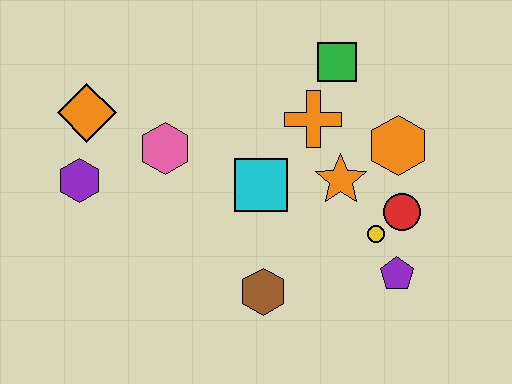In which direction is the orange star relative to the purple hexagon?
The orange star is to the right of the purple hexagon.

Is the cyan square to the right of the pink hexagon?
Yes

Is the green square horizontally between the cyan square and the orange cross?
No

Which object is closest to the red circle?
The yellow circle is closest to the red circle.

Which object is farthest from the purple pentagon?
The orange diamond is farthest from the purple pentagon.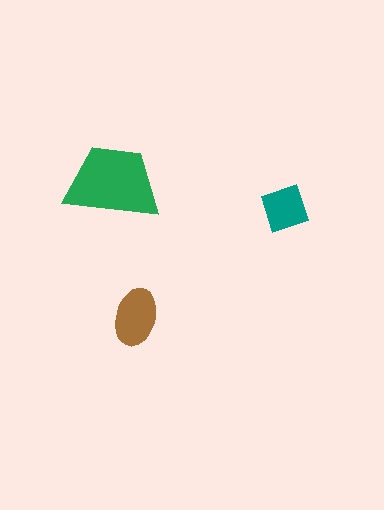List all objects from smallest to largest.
The teal diamond, the brown ellipse, the green trapezoid.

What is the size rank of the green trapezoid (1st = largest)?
1st.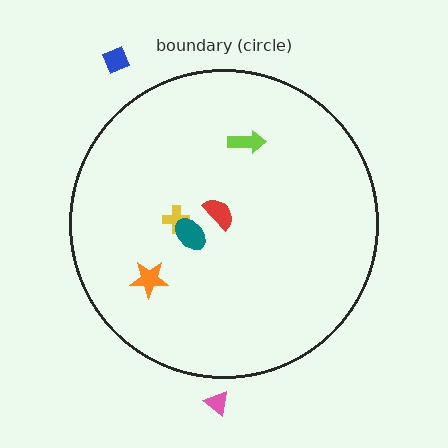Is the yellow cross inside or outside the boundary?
Inside.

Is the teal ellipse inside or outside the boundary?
Inside.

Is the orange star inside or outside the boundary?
Inside.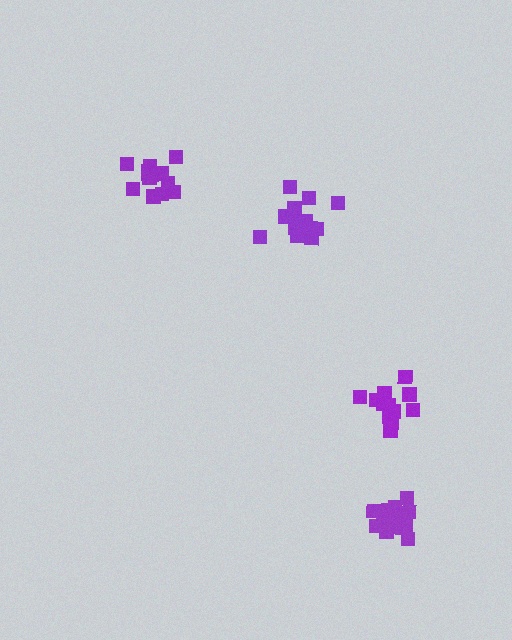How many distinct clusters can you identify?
There are 4 distinct clusters.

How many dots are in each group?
Group 1: 13 dots, Group 2: 13 dots, Group 3: 16 dots, Group 4: 13 dots (55 total).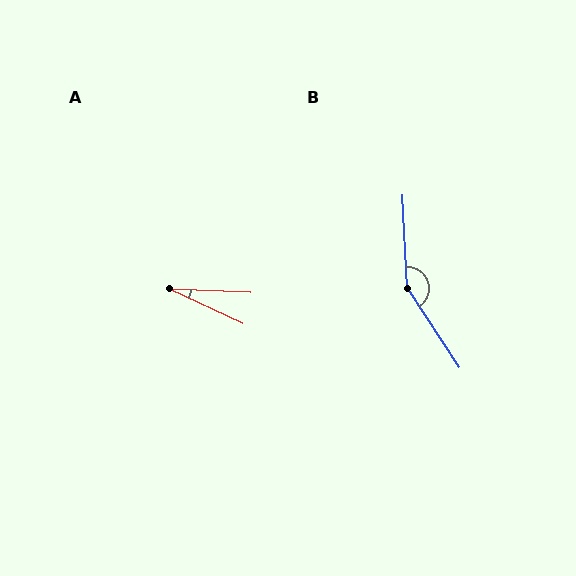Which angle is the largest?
B, at approximately 150 degrees.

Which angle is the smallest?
A, at approximately 23 degrees.